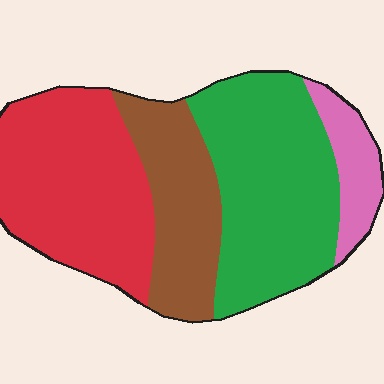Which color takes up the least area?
Pink, at roughly 10%.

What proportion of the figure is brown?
Brown covers 21% of the figure.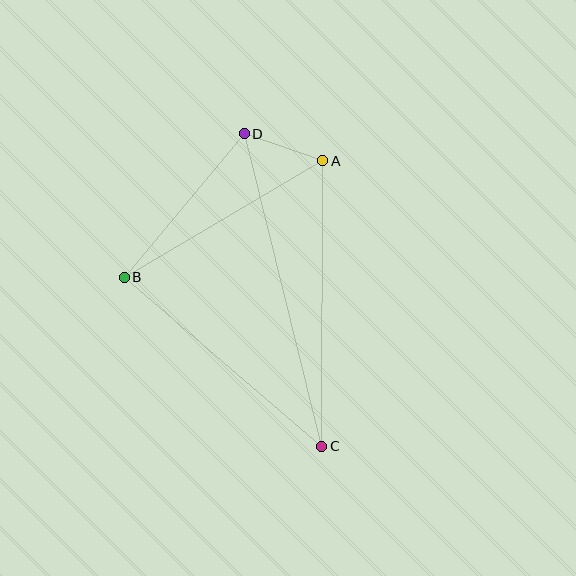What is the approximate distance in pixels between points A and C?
The distance between A and C is approximately 285 pixels.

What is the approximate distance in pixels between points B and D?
The distance between B and D is approximately 187 pixels.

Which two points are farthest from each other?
Points C and D are farthest from each other.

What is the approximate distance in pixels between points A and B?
The distance between A and B is approximately 230 pixels.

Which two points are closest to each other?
Points A and D are closest to each other.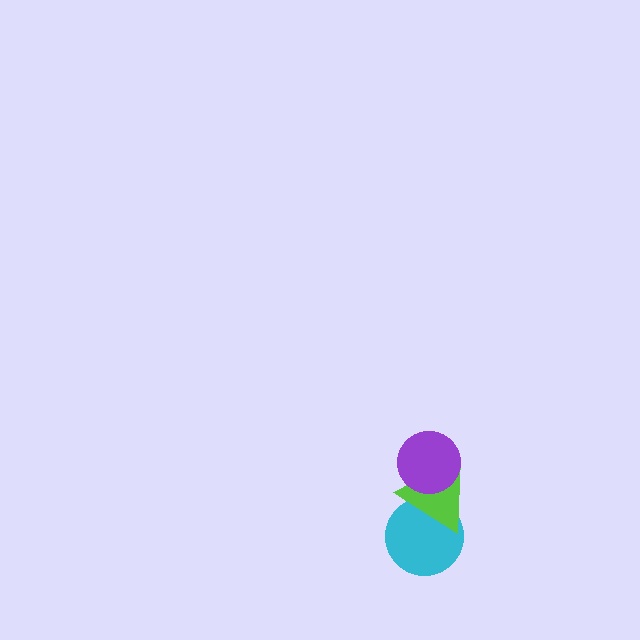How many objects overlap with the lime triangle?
2 objects overlap with the lime triangle.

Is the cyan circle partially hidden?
Yes, it is partially covered by another shape.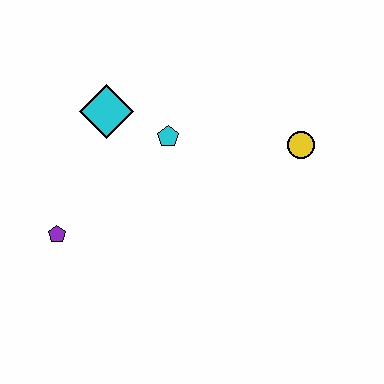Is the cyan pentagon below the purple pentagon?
No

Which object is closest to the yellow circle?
The cyan pentagon is closest to the yellow circle.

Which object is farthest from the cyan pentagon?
The purple pentagon is farthest from the cyan pentagon.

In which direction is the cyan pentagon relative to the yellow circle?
The cyan pentagon is to the left of the yellow circle.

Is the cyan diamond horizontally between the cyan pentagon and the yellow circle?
No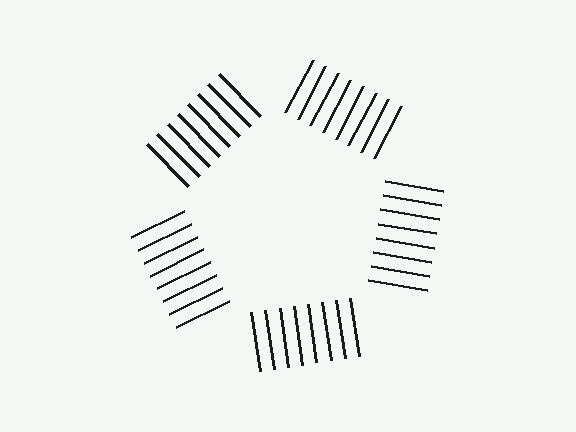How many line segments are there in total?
40 — 8 along each of the 5 edges.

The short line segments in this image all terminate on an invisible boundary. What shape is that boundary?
An illusory pentagon — the line segments terminate on its edges but no continuous stroke is drawn.